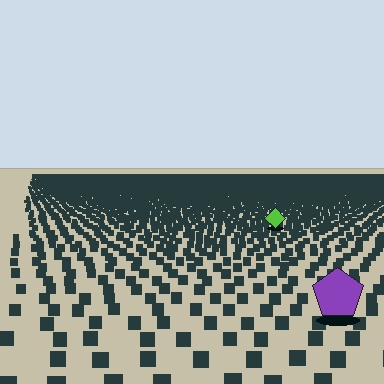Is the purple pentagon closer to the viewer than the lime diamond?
Yes. The purple pentagon is closer — you can tell from the texture gradient: the ground texture is coarser near it.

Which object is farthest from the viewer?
The lime diamond is farthest from the viewer. It appears smaller and the ground texture around it is denser.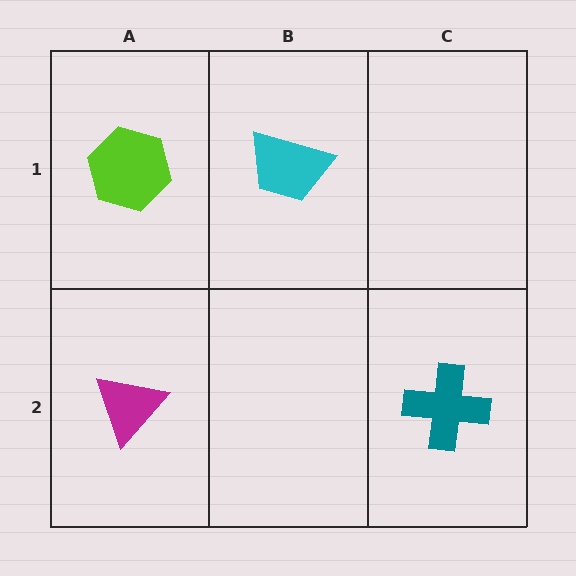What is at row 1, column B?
A cyan trapezoid.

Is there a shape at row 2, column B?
No, that cell is empty.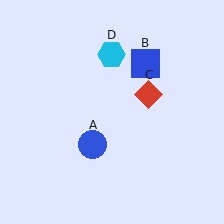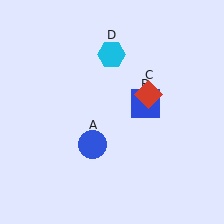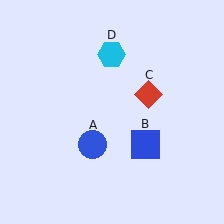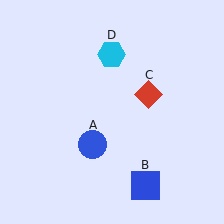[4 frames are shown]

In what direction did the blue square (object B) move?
The blue square (object B) moved down.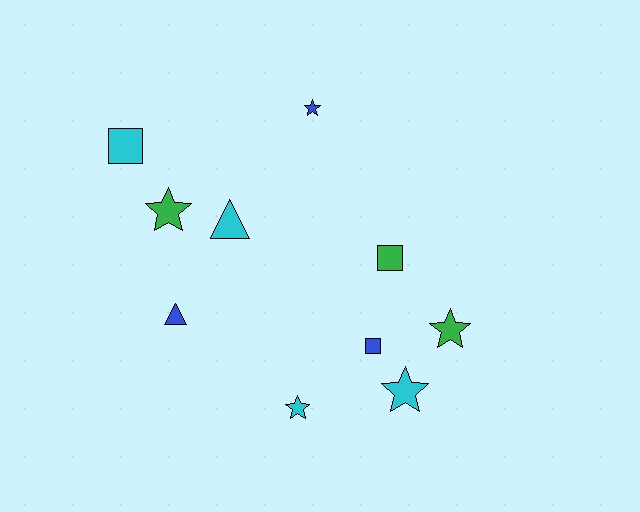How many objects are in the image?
There are 10 objects.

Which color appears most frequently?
Cyan, with 4 objects.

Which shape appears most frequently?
Star, with 5 objects.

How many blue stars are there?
There is 1 blue star.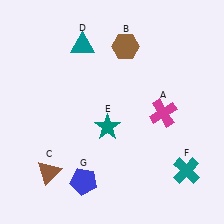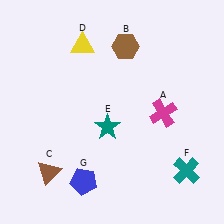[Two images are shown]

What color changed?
The triangle (D) changed from teal in Image 1 to yellow in Image 2.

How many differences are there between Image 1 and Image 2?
There is 1 difference between the two images.